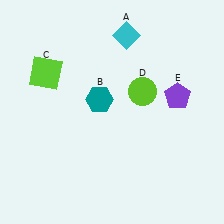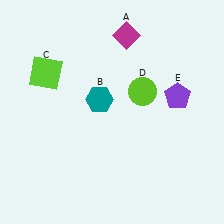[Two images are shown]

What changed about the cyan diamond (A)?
In Image 1, A is cyan. In Image 2, it changed to magenta.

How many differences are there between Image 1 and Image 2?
There is 1 difference between the two images.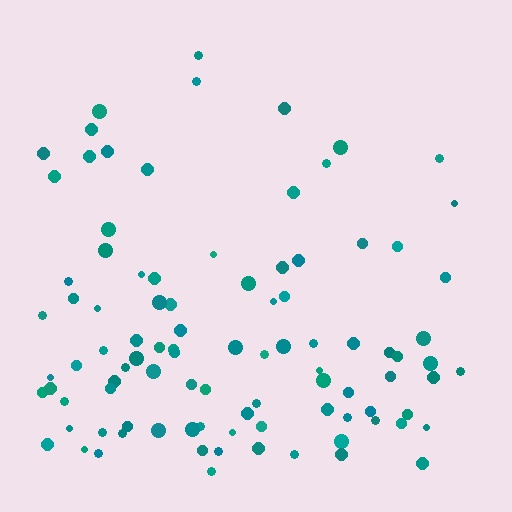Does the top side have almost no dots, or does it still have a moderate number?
Still a moderate number, just noticeably fewer than the bottom.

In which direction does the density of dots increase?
From top to bottom, with the bottom side densest.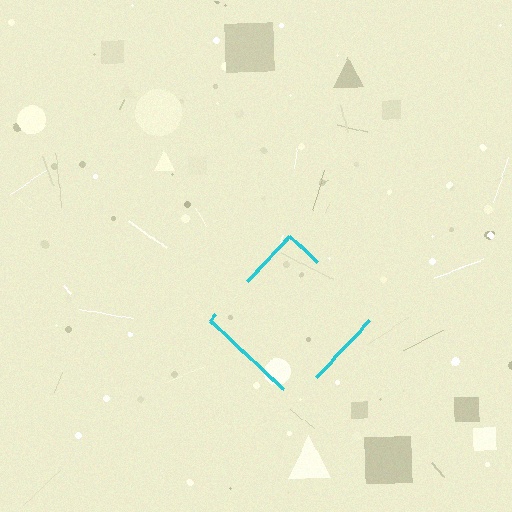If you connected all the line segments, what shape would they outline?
They would outline a diamond.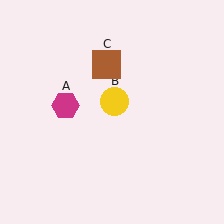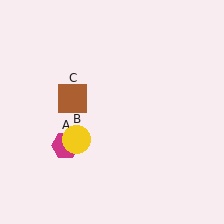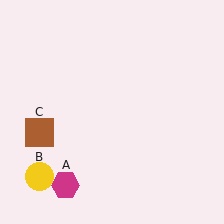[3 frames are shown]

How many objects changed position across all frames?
3 objects changed position: magenta hexagon (object A), yellow circle (object B), brown square (object C).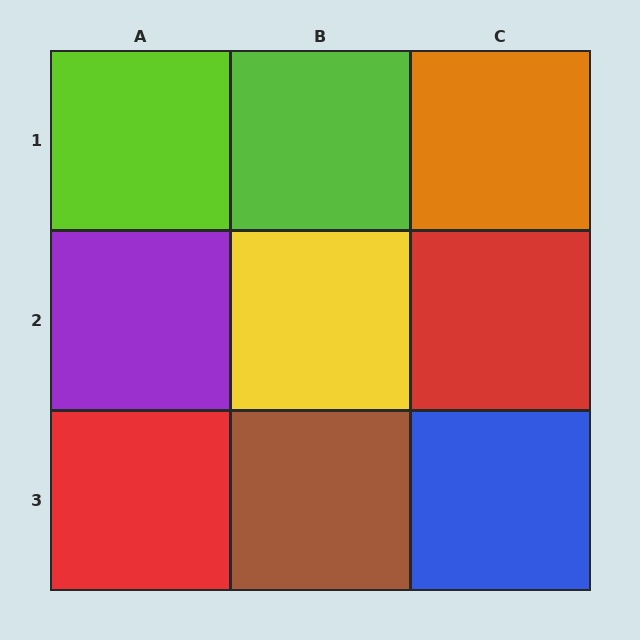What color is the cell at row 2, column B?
Yellow.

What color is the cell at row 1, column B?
Lime.